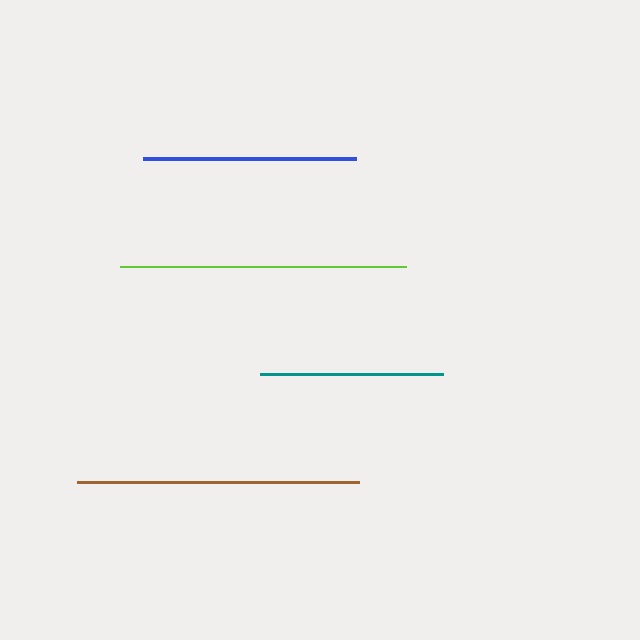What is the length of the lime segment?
The lime segment is approximately 286 pixels long.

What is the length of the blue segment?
The blue segment is approximately 213 pixels long.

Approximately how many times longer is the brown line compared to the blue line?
The brown line is approximately 1.3 times the length of the blue line.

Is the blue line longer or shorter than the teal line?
The blue line is longer than the teal line.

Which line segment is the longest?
The lime line is the longest at approximately 286 pixels.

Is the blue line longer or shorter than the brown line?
The brown line is longer than the blue line.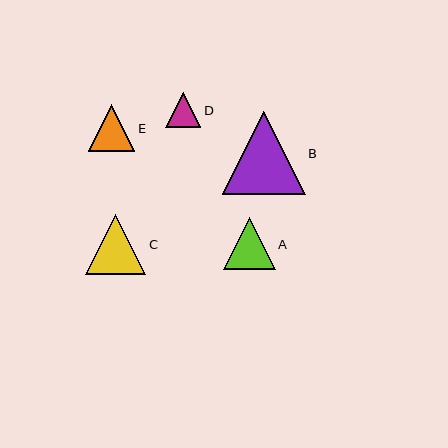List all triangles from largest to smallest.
From largest to smallest: B, C, A, E, D.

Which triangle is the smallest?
Triangle D is the smallest with a size of approximately 35 pixels.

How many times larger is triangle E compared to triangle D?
Triangle E is approximately 1.3 times the size of triangle D.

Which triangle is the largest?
Triangle B is the largest with a size of approximately 82 pixels.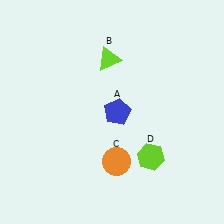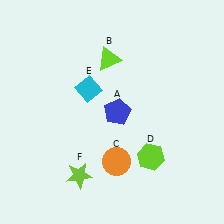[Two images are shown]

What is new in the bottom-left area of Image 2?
A lime star (F) was added in the bottom-left area of Image 2.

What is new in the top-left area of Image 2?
A cyan diamond (E) was added in the top-left area of Image 2.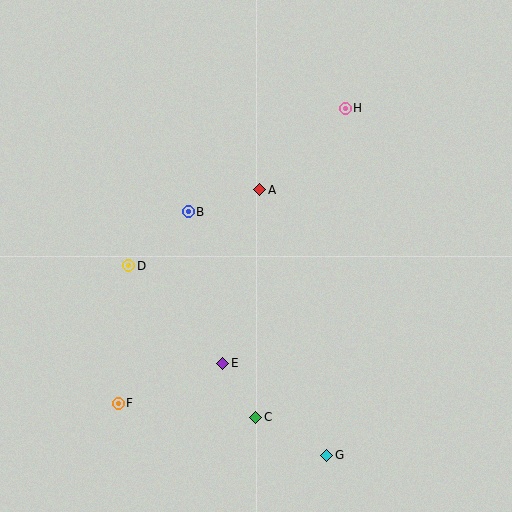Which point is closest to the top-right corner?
Point H is closest to the top-right corner.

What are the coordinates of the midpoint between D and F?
The midpoint between D and F is at (123, 334).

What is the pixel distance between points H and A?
The distance between H and A is 118 pixels.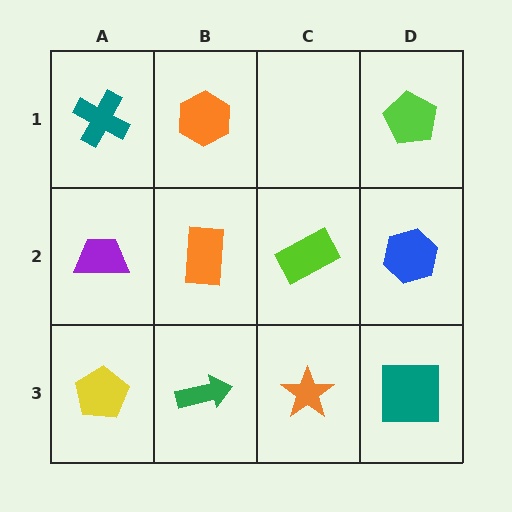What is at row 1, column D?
A lime pentagon.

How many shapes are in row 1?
3 shapes.